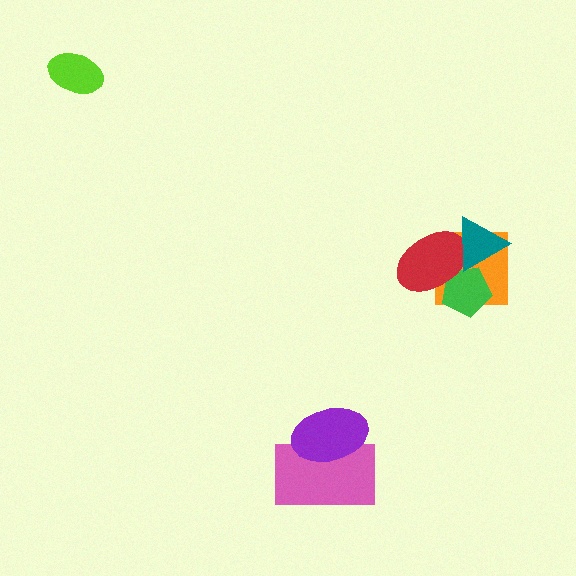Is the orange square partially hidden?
Yes, it is partially covered by another shape.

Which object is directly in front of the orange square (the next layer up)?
The green pentagon is directly in front of the orange square.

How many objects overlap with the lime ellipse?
0 objects overlap with the lime ellipse.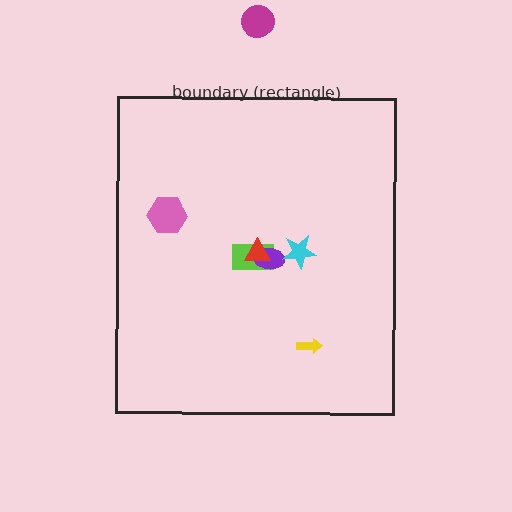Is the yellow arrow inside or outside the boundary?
Inside.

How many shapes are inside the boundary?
6 inside, 1 outside.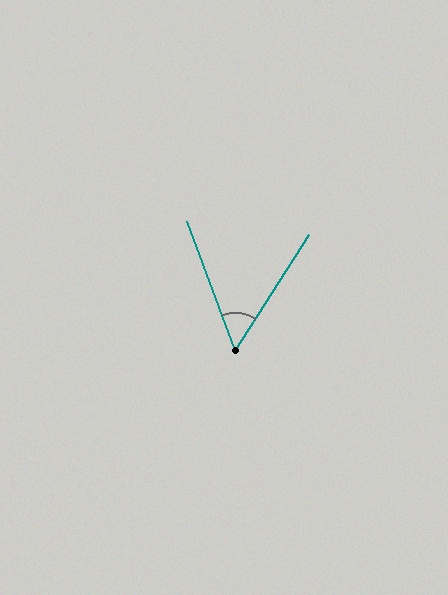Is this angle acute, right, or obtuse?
It is acute.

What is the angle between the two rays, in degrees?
Approximately 53 degrees.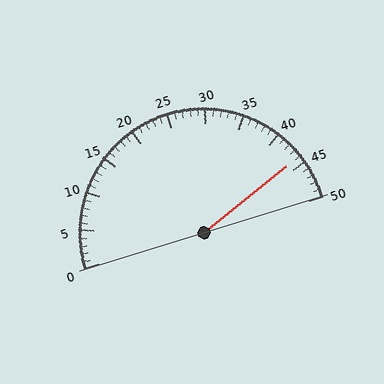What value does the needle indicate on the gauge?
The needle indicates approximately 44.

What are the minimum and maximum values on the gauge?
The gauge ranges from 0 to 50.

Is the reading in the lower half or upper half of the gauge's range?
The reading is in the upper half of the range (0 to 50).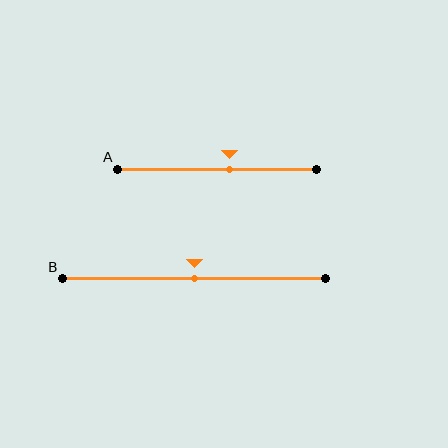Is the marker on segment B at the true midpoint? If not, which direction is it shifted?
Yes, the marker on segment B is at the true midpoint.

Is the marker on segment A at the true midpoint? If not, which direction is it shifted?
No, the marker on segment A is shifted to the right by about 6% of the segment length.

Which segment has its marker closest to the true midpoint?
Segment B has its marker closest to the true midpoint.